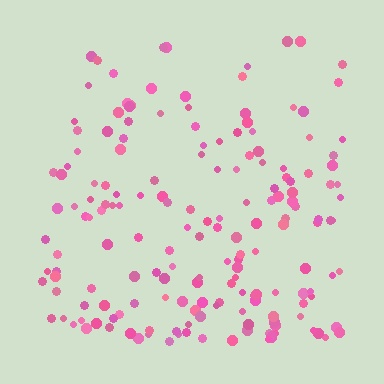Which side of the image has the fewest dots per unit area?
The top.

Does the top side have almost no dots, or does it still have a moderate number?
Still a moderate number, just noticeably fewer than the bottom.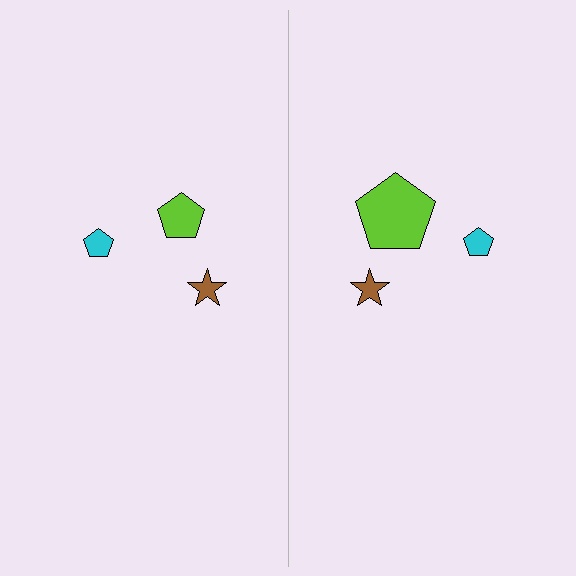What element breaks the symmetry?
The lime pentagon on the right side has a different size than its mirror counterpart.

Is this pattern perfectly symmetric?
No, the pattern is not perfectly symmetric. The lime pentagon on the right side has a different size than its mirror counterpart.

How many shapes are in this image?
There are 6 shapes in this image.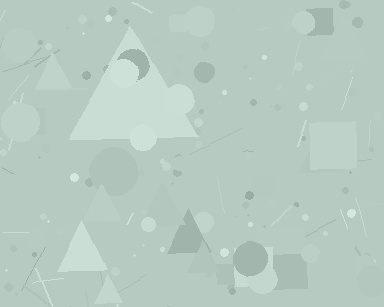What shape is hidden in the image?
A triangle is hidden in the image.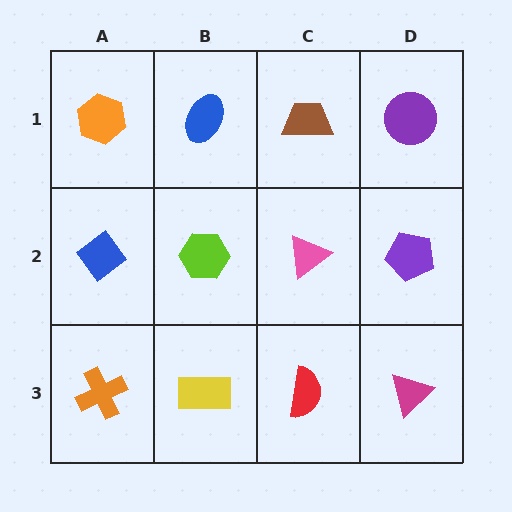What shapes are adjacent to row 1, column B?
A lime hexagon (row 2, column B), an orange hexagon (row 1, column A), a brown trapezoid (row 1, column C).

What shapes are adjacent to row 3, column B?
A lime hexagon (row 2, column B), an orange cross (row 3, column A), a red semicircle (row 3, column C).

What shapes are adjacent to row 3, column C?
A pink triangle (row 2, column C), a yellow rectangle (row 3, column B), a magenta triangle (row 3, column D).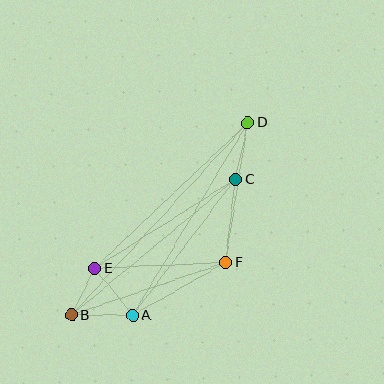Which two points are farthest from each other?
Points B and D are farthest from each other.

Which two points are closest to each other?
Points B and E are closest to each other.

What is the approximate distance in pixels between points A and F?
The distance between A and F is approximately 107 pixels.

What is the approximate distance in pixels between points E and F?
The distance between E and F is approximately 131 pixels.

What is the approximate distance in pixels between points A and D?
The distance between A and D is approximately 225 pixels.